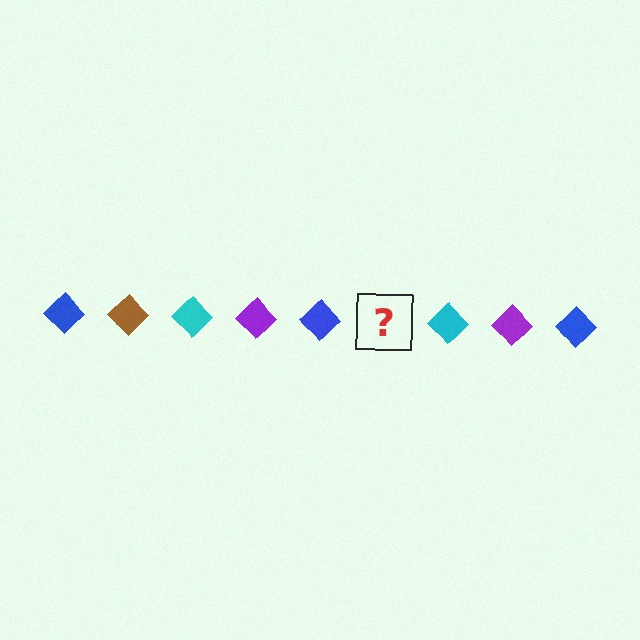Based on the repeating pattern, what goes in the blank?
The blank should be a brown diamond.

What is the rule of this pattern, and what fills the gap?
The rule is that the pattern cycles through blue, brown, cyan, purple diamonds. The gap should be filled with a brown diamond.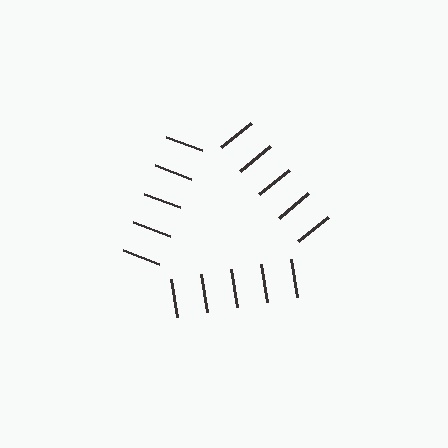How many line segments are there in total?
15 — 5 along each of the 3 edges.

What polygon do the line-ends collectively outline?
An illusory triangle — the line segments terminate on its edges but no continuous stroke is drawn.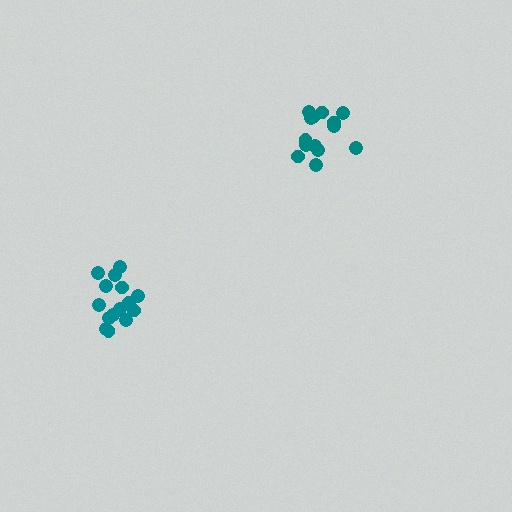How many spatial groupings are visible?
There are 2 spatial groupings.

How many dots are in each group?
Group 1: 14 dots, Group 2: 15 dots (29 total).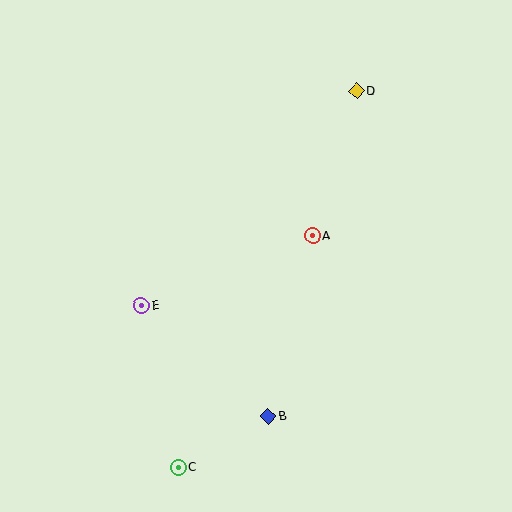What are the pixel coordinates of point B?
Point B is at (268, 417).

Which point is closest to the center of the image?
Point A at (312, 236) is closest to the center.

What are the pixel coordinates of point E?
Point E is at (142, 306).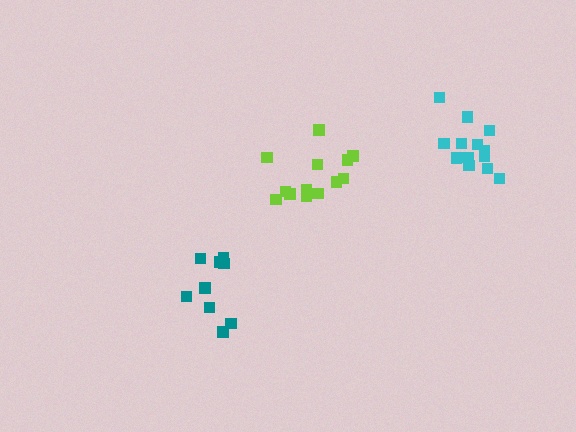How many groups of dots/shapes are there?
There are 3 groups.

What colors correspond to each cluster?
The clusters are colored: lime, cyan, teal.